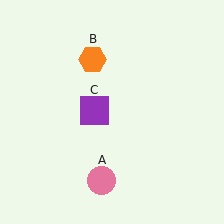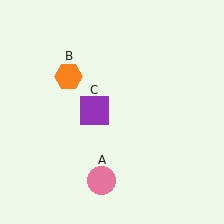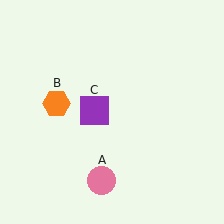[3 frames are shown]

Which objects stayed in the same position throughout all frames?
Pink circle (object A) and purple square (object C) remained stationary.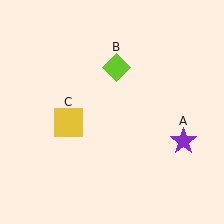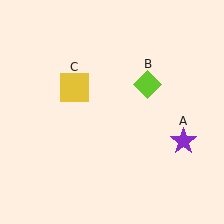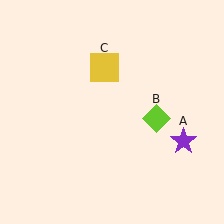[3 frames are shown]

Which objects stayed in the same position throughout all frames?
Purple star (object A) remained stationary.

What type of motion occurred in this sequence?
The lime diamond (object B), yellow square (object C) rotated clockwise around the center of the scene.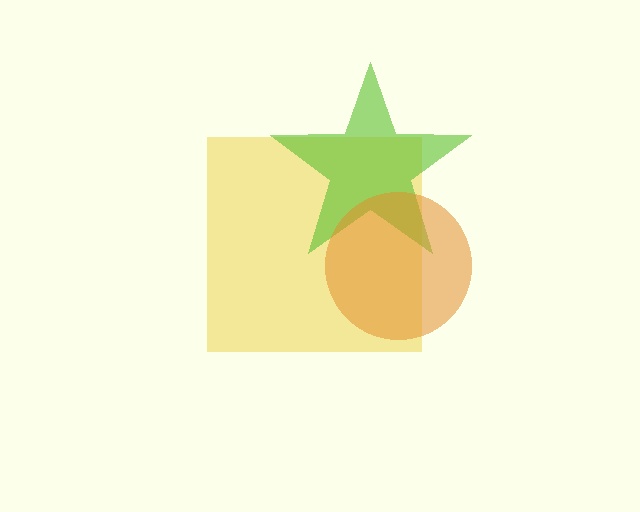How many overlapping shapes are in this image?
There are 3 overlapping shapes in the image.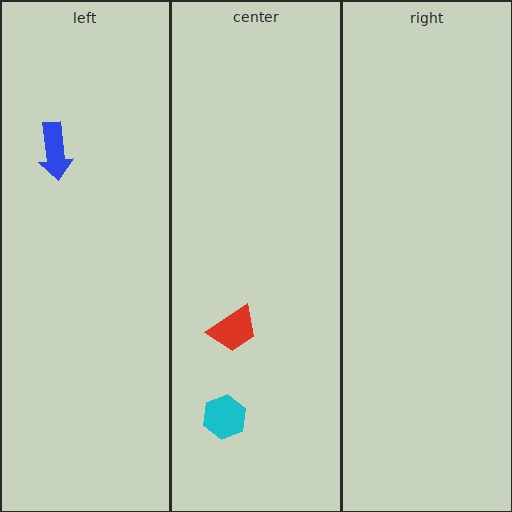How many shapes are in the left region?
1.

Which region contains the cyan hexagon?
The center region.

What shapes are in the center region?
The cyan hexagon, the red trapezoid.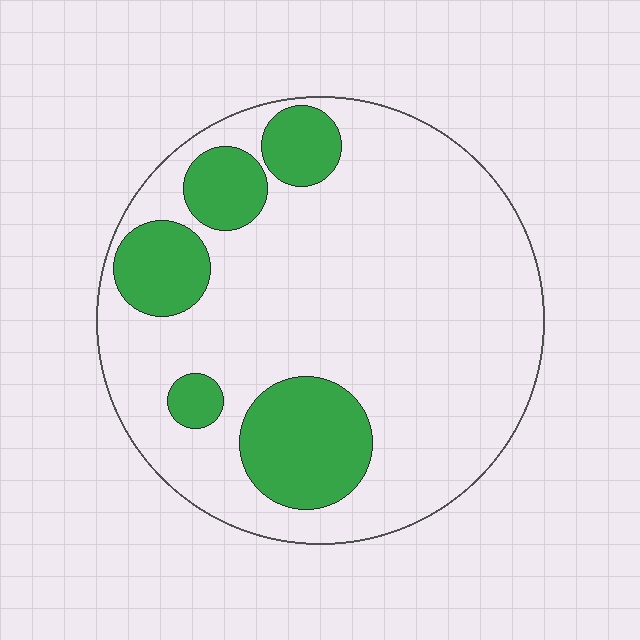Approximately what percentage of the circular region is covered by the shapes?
Approximately 20%.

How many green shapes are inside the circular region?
5.